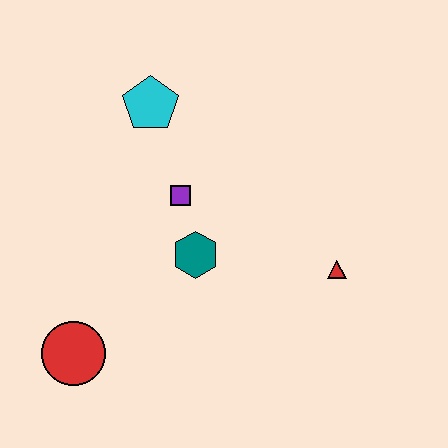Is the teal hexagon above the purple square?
No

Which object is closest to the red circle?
The teal hexagon is closest to the red circle.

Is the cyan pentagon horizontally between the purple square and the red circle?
Yes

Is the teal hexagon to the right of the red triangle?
No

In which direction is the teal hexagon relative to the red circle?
The teal hexagon is to the right of the red circle.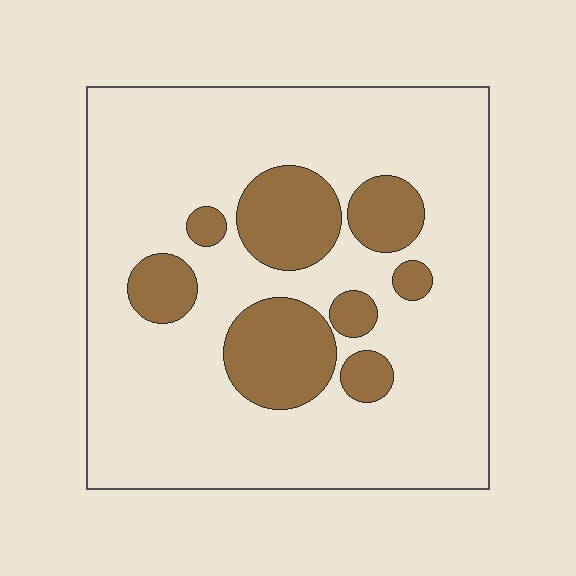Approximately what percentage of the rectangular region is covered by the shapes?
Approximately 20%.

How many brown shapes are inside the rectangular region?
8.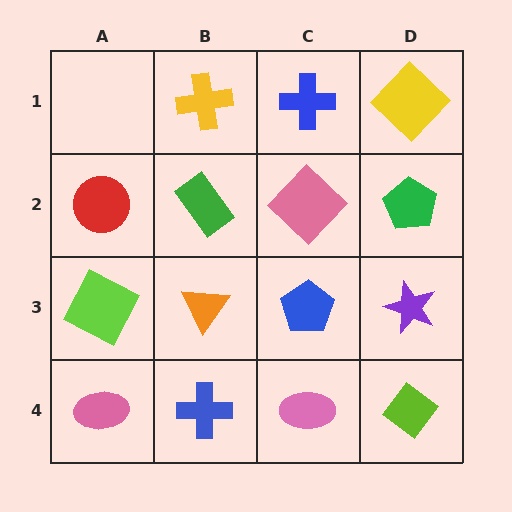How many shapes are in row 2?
4 shapes.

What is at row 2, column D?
A green pentagon.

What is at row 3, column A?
A lime square.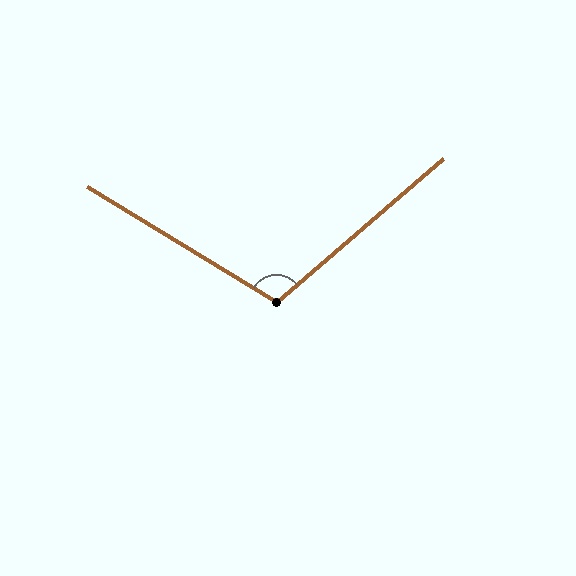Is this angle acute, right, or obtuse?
It is obtuse.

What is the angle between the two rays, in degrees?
Approximately 108 degrees.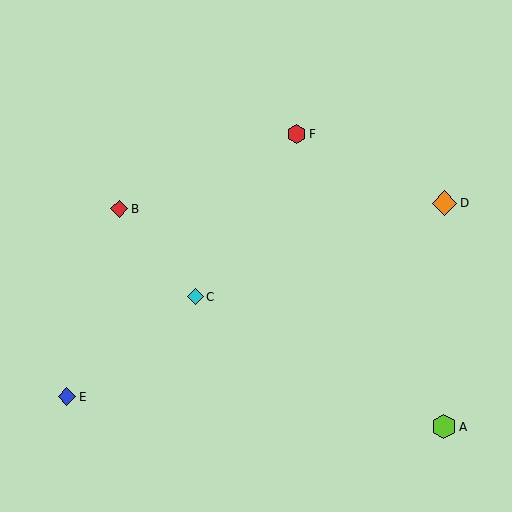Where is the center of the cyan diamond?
The center of the cyan diamond is at (195, 297).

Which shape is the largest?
The orange diamond (labeled D) is the largest.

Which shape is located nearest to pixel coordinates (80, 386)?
The blue diamond (labeled E) at (67, 397) is nearest to that location.